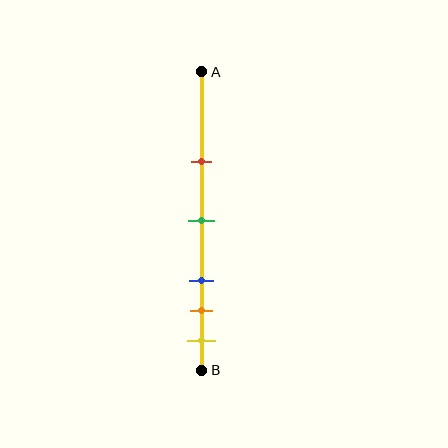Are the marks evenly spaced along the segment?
No, the marks are not evenly spaced.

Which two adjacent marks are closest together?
The orange and yellow marks are the closest adjacent pair.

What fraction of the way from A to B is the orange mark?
The orange mark is approximately 80% (0.8) of the way from A to B.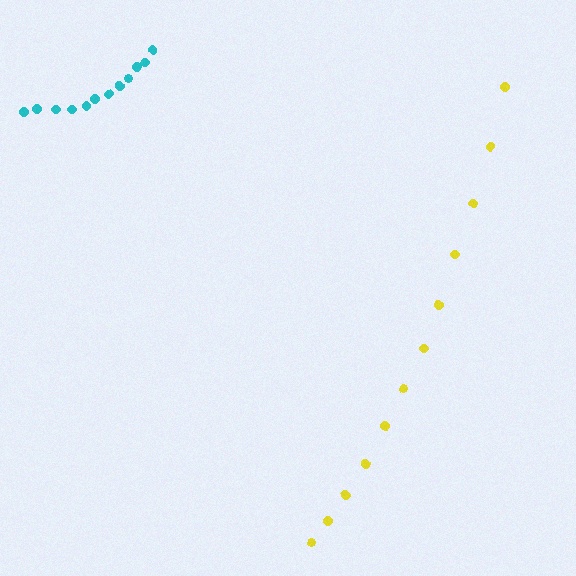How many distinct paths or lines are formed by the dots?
There are 2 distinct paths.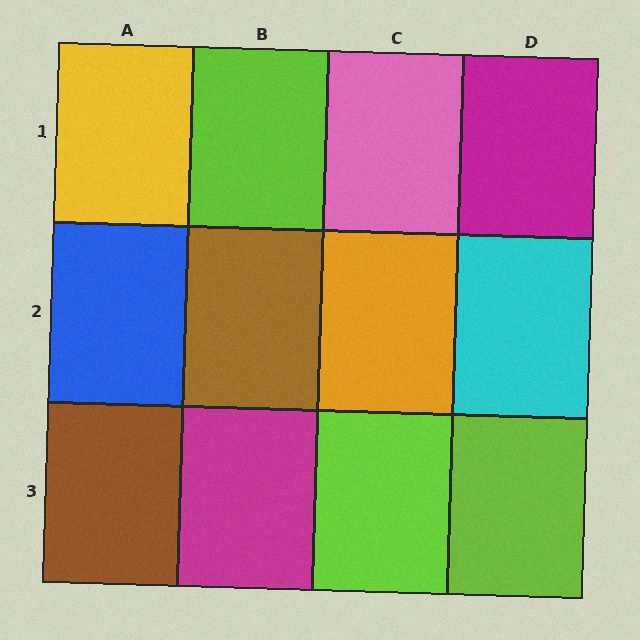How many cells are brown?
2 cells are brown.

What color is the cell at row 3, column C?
Lime.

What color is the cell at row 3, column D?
Lime.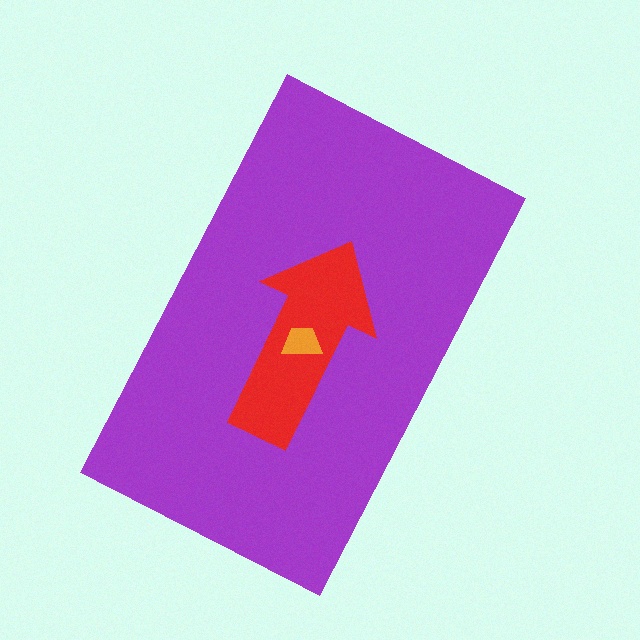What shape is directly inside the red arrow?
The orange trapezoid.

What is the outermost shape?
The purple rectangle.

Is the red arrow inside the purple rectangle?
Yes.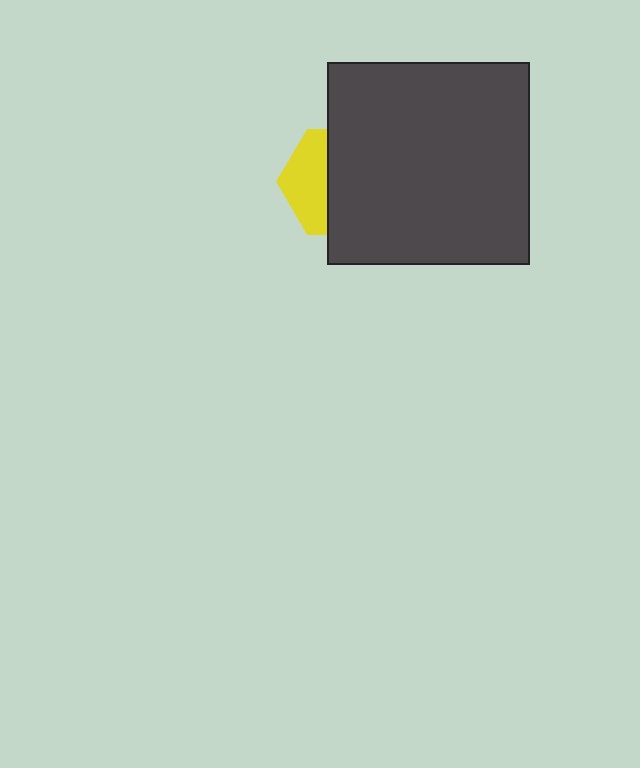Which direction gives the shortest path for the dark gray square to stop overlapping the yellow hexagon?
Moving right gives the shortest separation.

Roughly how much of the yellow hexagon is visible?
A small part of it is visible (roughly 39%).